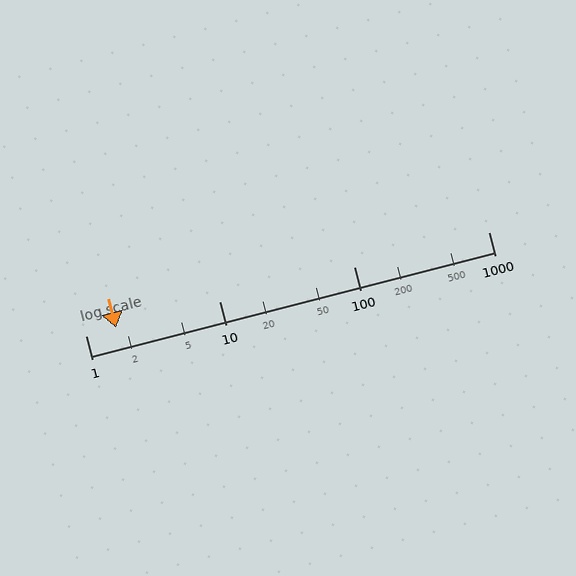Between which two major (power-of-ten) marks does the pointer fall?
The pointer is between 1 and 10.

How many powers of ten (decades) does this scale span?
The scale spans 3 decades, from 1 to 1000.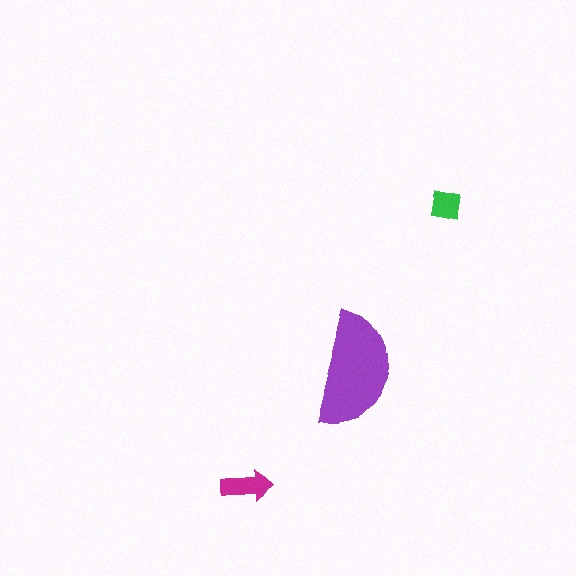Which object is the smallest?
The green square.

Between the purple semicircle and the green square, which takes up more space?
The purple semicircle.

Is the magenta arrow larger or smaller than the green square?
Larger.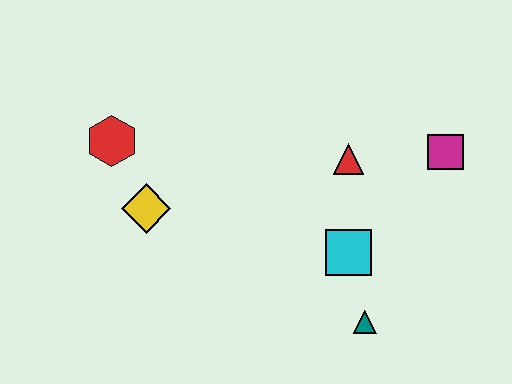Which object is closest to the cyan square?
The teal triangle is closest to the cyan square.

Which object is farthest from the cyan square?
The red hexagon is farthest from the cyan square.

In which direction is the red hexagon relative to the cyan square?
The red hexagon is to the left of the cyan square.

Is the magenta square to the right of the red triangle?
Yes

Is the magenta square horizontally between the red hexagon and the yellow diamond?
No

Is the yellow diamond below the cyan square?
No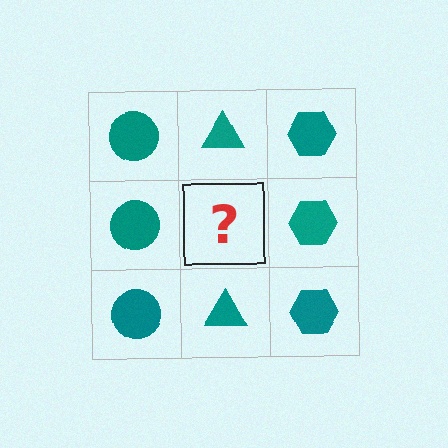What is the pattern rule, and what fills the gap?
The rule is that each column has a consistent shape. The gap should be filled with a teal triangle.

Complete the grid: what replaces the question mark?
The question mark should be replaced with a teal triangle.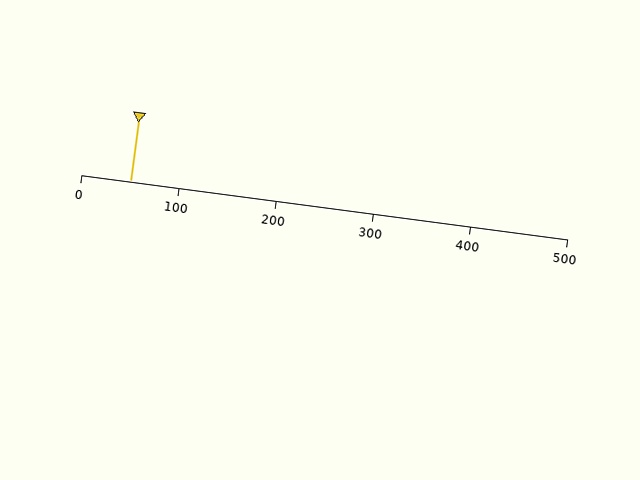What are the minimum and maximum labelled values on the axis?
The axis runs from 0 to 500.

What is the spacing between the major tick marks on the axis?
The major ticks are spaced 100 apart.